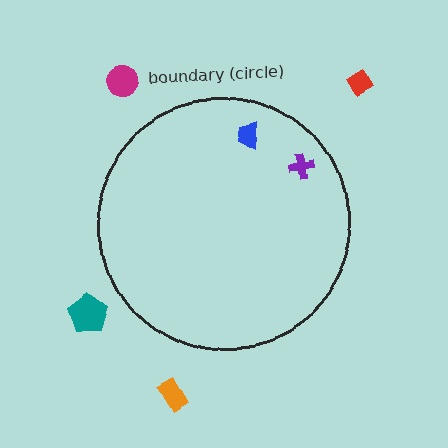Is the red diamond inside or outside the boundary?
Outside.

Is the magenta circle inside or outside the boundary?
Outside.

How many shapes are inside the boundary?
2 inside, 4 outside.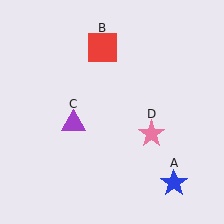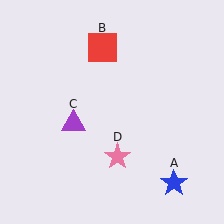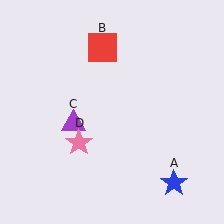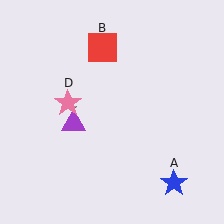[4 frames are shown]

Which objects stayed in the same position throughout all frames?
Blue star (object A) and red square (object B) and purple triangle (object C) remained stationary.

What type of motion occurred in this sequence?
The pink star (object D) rotated clockwise around the center of the scene.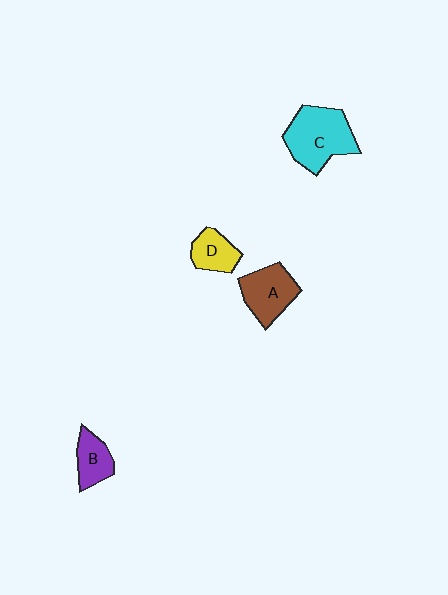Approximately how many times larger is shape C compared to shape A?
Approximately 1.4 times.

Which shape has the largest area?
Shape C (cyan).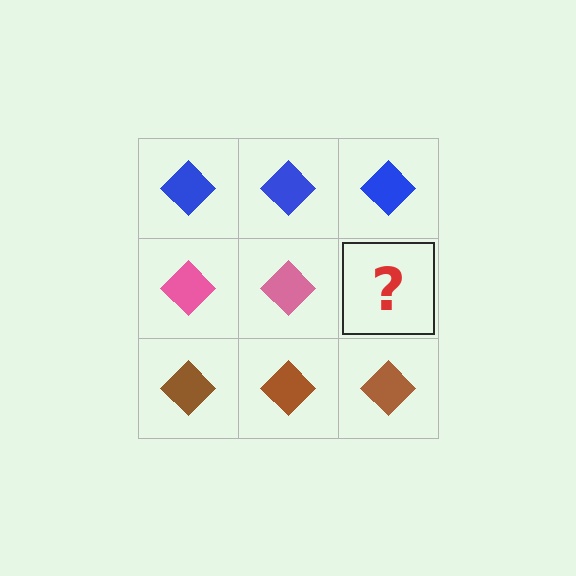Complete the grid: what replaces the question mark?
The question mark should be replaced with a pink diamond.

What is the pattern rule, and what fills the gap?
The rule is that each row has a consistent color. The gap should be filled with a pink diamond.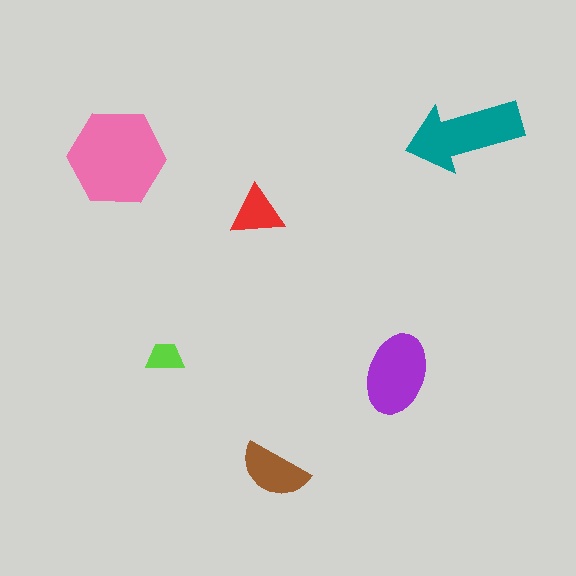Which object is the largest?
The pink hexagon.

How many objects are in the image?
There are 6 objects in the image.